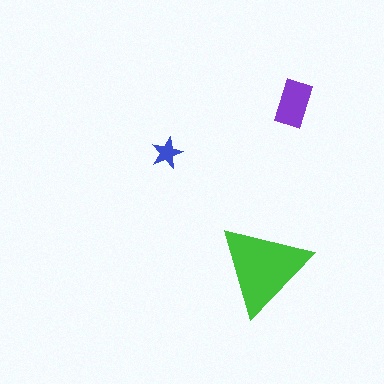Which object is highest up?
The purple rectangle is topmost.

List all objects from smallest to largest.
The blue star, the purple rectangle, the green triangle.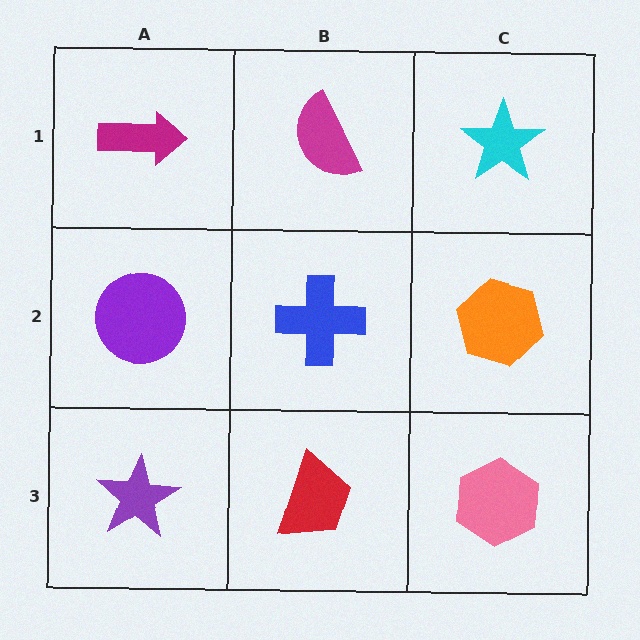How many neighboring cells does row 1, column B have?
3.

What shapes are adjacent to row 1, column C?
An orange hexagon (row 2, column C), a magenta semicircle (row 1, column B).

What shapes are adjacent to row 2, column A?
A magenta arrow (row 1, column A), a purple star (row 3, column A), a blue cross (row 2, column B).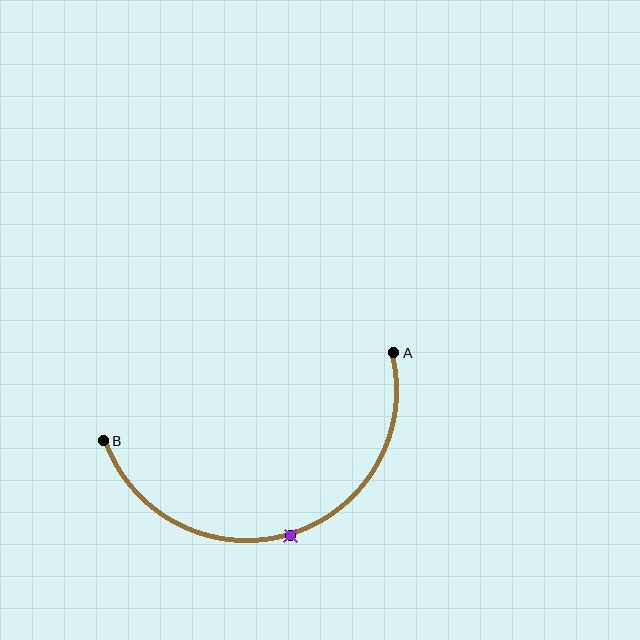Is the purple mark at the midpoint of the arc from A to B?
Yes. The purple mark lies on the arc at equal arc-length from both A and B — it is the arc midpoint.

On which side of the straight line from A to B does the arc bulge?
The arc bulges below the straight line connecting A and B.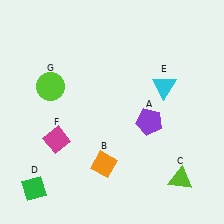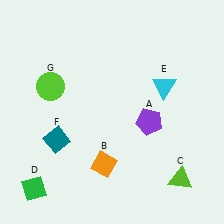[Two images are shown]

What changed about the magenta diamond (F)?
In Image 1, F is magenta. In Image 2, it changed to teal.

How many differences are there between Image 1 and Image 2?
There is 1 difference between the two images.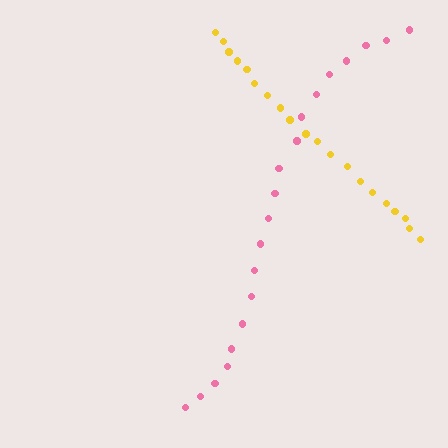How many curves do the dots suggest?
There are 2 distinct paths.